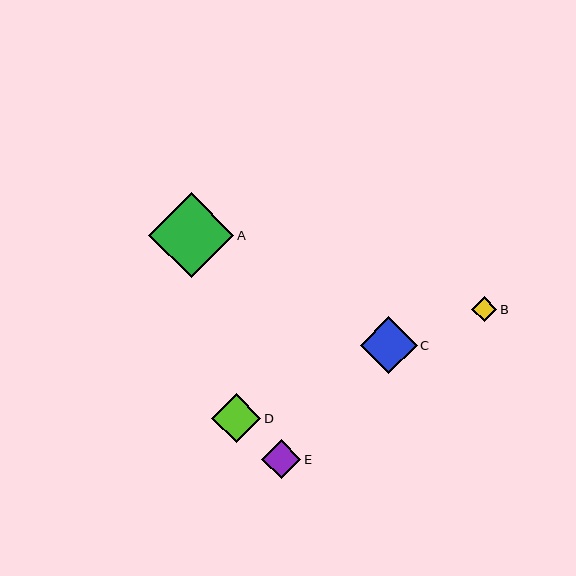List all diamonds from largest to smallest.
From largest to smallest: A, C, D, E, B.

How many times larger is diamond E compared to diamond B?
Diamond E is approximately 1.5 times the size of diamond B.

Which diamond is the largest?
Diamond A is the largest with a size of approximately 85 pixels.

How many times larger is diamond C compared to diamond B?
Diamond C is approximately 2.2 times the size of diamond B.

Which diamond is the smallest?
Diamond B is the smallest with a size of approximately 25 pixels.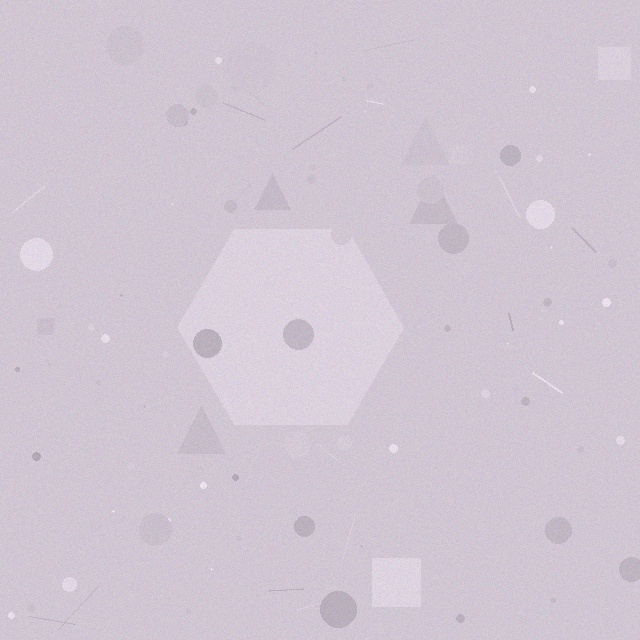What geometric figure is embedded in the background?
A hexagon is embedded in the background.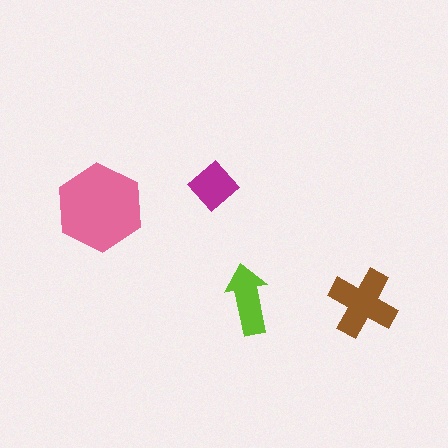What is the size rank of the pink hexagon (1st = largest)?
1st.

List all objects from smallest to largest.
The magenta diamond, the lime arrow, the brown cross, the pink hexagon.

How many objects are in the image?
There are 4 objects in the image.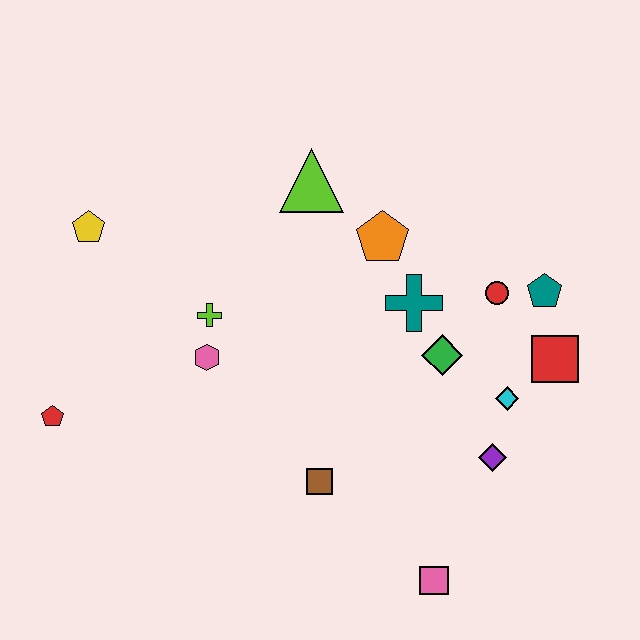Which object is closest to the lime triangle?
The orange pentagon is closest to the lime triangle.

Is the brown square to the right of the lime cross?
Yes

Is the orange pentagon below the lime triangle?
Yes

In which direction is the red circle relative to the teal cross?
The red circle is to the right of the teal cross.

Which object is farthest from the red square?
The red pentagon is farthest from the red square.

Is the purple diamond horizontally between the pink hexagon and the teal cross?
No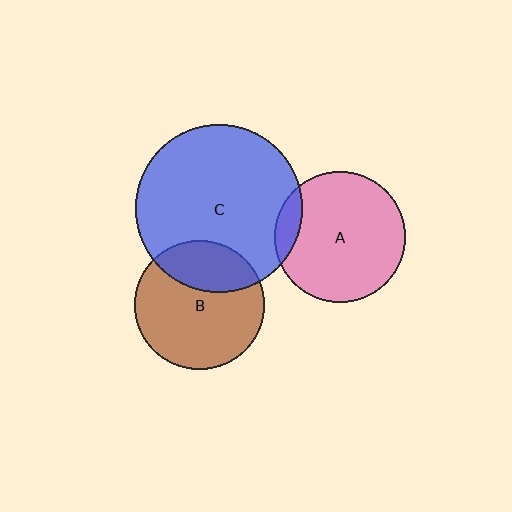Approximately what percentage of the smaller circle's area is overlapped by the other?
Approximately 10%.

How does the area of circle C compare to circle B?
Approximately 1.7 times.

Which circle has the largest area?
Circle C (blue).